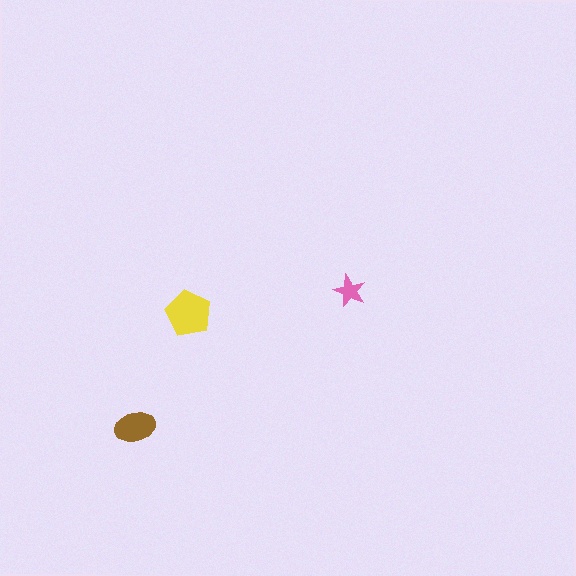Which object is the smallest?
The pink star.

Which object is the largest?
The yellow pentagon.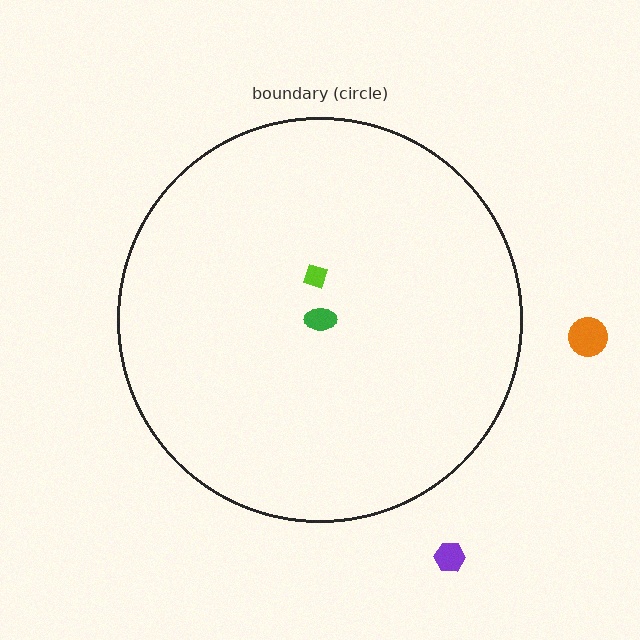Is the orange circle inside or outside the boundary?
Outside.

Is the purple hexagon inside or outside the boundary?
Outside.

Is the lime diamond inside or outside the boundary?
Inside.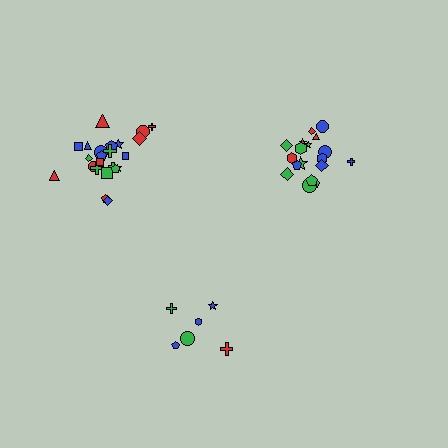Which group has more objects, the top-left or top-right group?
The top-left group.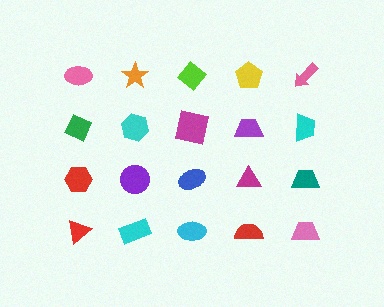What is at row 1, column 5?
A pink arrow.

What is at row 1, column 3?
A lime diamond.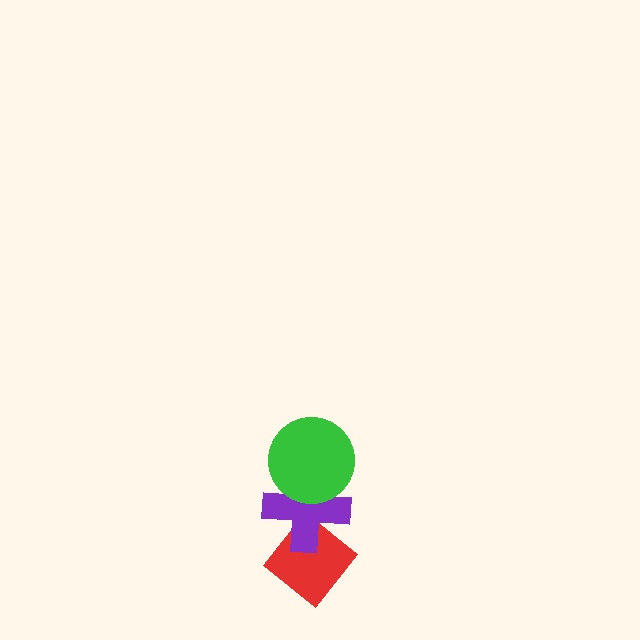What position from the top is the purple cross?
The purple cross is 2nd from the top.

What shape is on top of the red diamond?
The purple cross is on top of the red diamond.